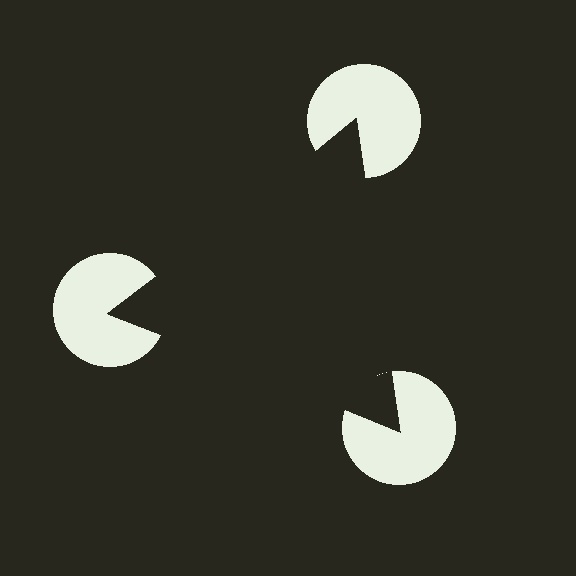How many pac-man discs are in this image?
There are 3 — one at each vertex of the illusory triangle.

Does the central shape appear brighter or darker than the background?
It typically appears slightly darker than the background, even though no actual brightness change is drawn.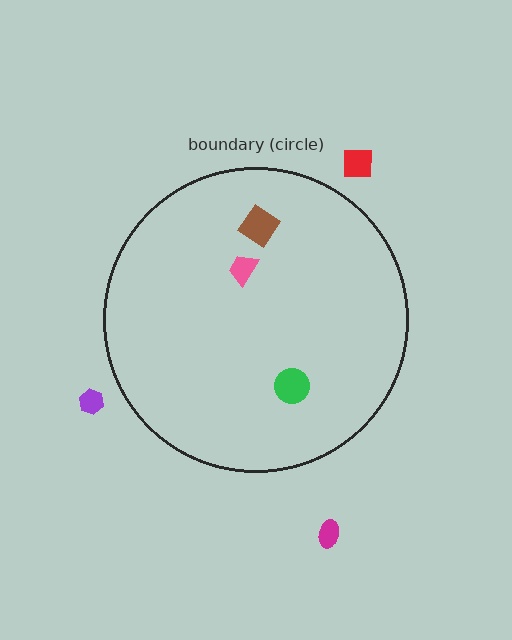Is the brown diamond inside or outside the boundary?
Inside.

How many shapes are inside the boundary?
3 inside, 3 outside.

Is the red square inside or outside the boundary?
Outside.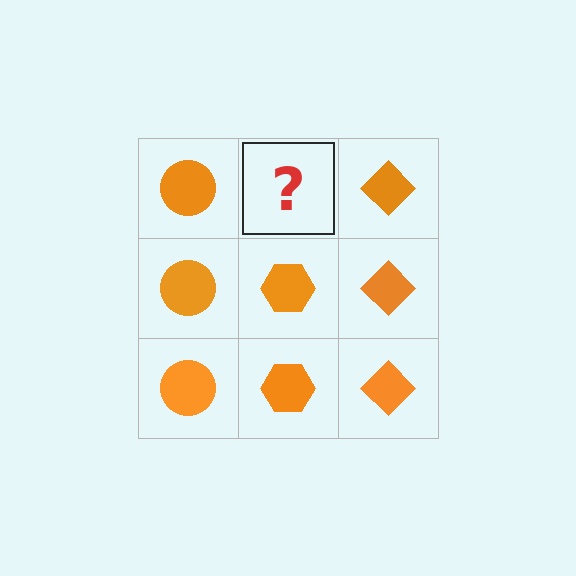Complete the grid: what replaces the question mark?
The question mark should be replaced with an orange hexagon.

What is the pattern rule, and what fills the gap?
The rule is that each column has a consistent shape. The gap should be filled with an orange hexagon.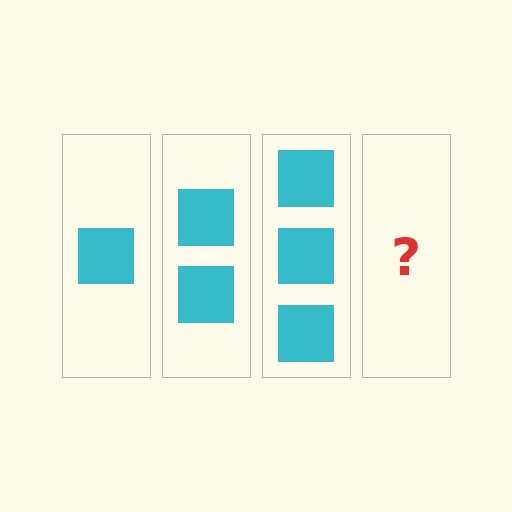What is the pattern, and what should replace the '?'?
The pattern is that each step adds one more square. The '?' should be 4 squares.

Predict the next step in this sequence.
The next step is 4 squares.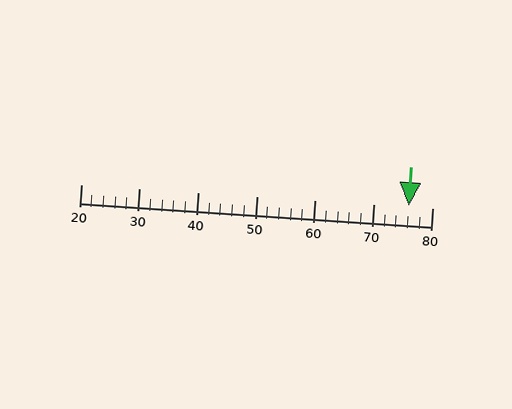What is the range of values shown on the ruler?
The ruler shows values from 20 to 80.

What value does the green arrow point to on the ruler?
The green arrow points to approximately 76.